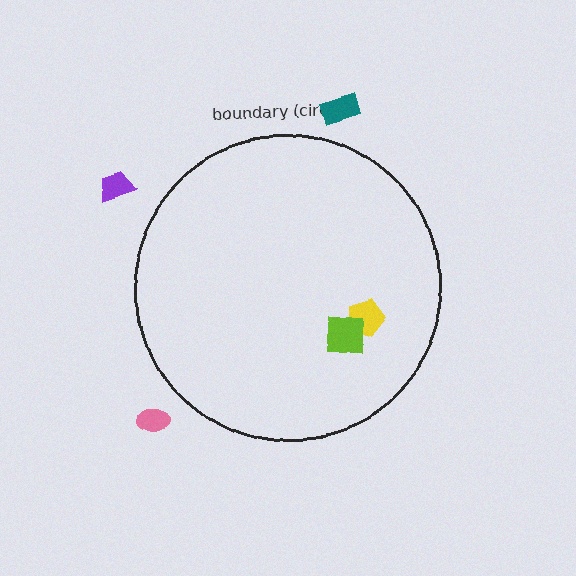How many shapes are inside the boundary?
2 inside, 3 outside.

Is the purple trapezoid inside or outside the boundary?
Outside.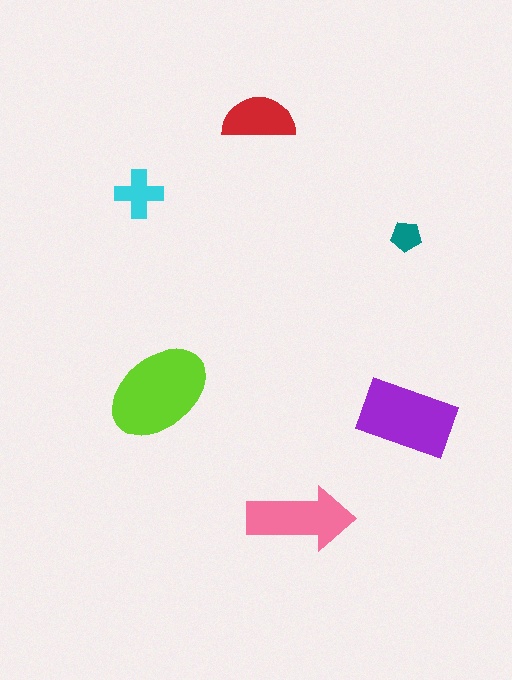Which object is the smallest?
The teal pentagon.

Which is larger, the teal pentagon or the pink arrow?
The pink arrow.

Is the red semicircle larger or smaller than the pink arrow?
Smaller.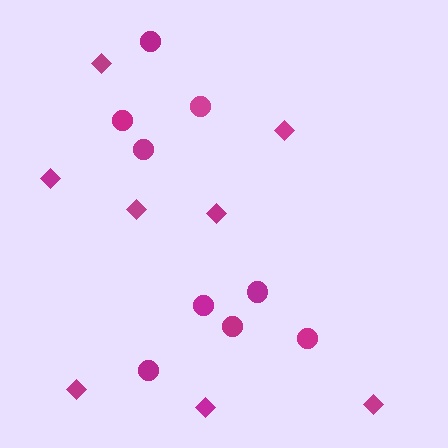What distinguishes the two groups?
There are 2 groups: one group of circles (9) and one group of diamonds (8).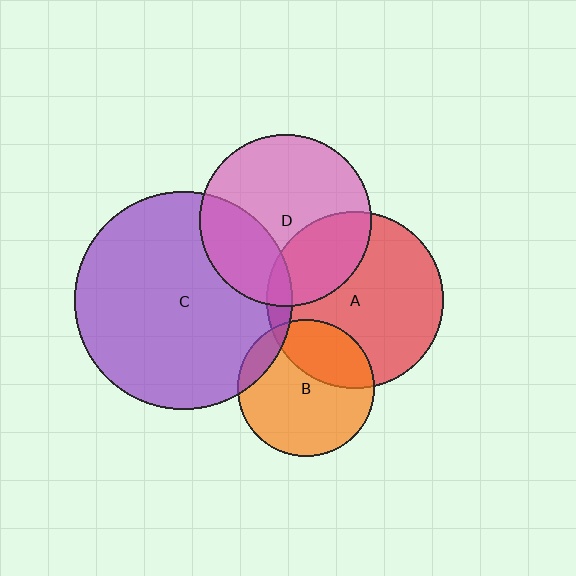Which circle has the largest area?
Circle C (purple).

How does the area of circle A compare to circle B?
Approximately 1.7 times.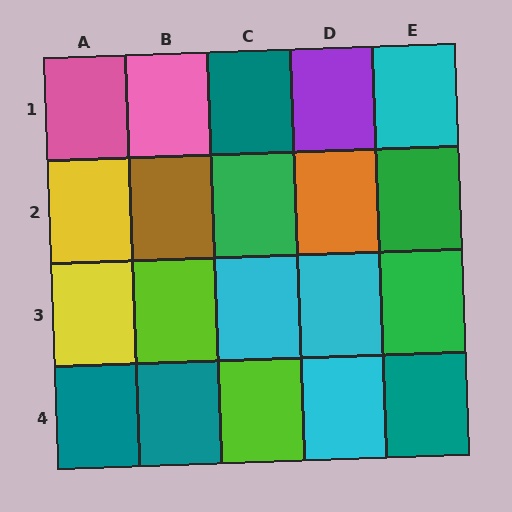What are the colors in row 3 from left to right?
Yellow, lime, cyan, cyan, green.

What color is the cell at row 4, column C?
Lime.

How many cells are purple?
1 cell is purple.